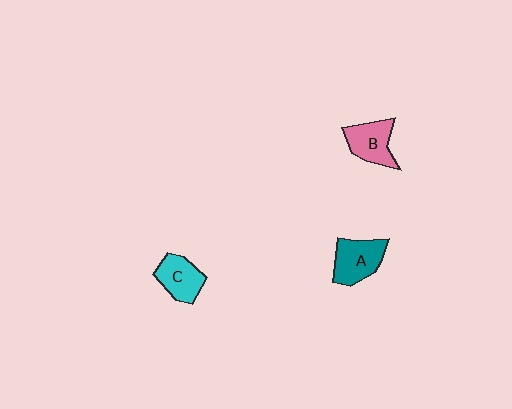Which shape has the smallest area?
Shape C (cyan).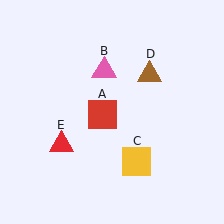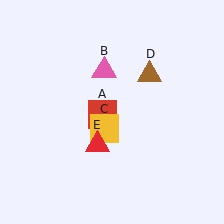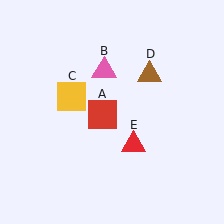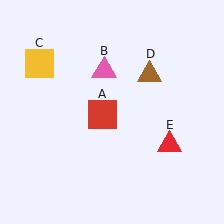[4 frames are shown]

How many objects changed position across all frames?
2 objects changed position: yellow square (object C), red triangle (object E).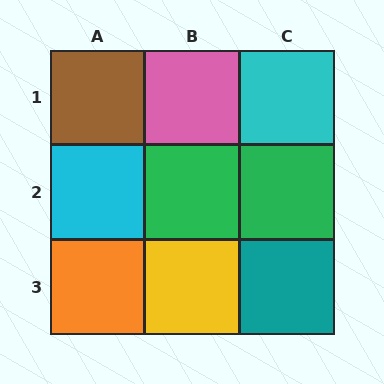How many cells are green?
2 cells are green.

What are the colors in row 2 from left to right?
Cyan, green, green.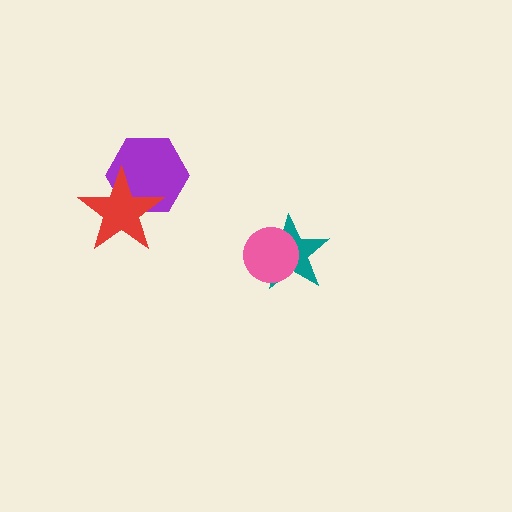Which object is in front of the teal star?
The pink circle is in front of the teal star.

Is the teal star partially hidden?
Yes, it is partially covered by another shape.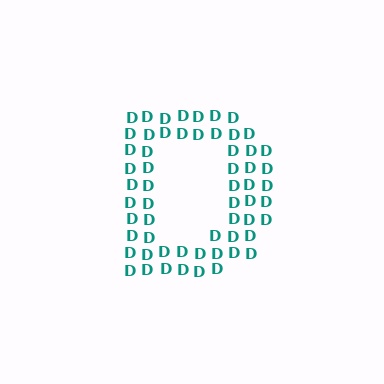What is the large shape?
The large shape is the letter D.